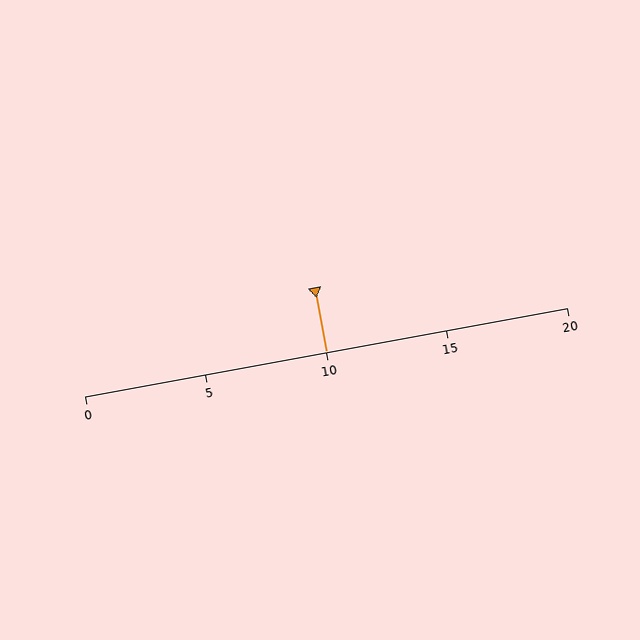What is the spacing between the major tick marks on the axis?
The major ticks are spaced 5 apart.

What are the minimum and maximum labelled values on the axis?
The axis runs from 0 to 20.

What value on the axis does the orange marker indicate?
The marker indicates approximately 10.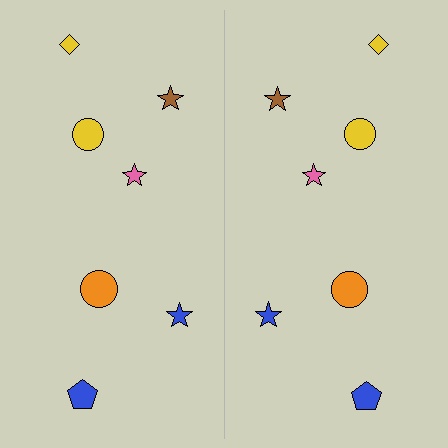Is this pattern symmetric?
Yes, this pattern has bilateral (reflection) symmetry.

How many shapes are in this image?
There are 14 shapes in this image.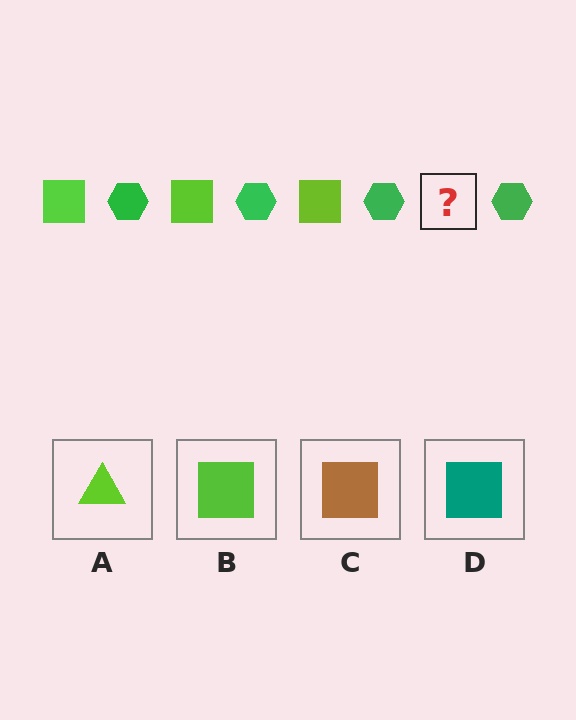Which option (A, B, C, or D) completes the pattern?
B.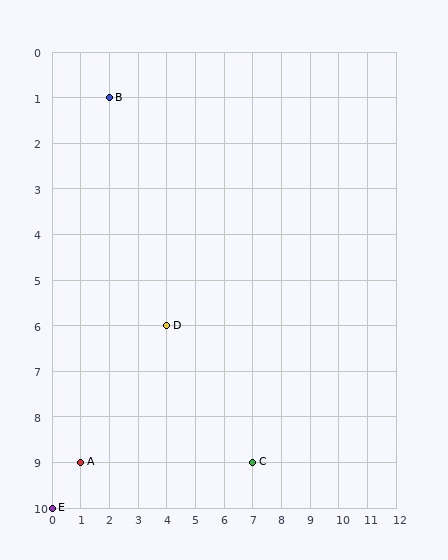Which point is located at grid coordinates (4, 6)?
Point D is at (4, 6).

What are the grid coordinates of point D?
Point D is at grid coordinates (4, 6).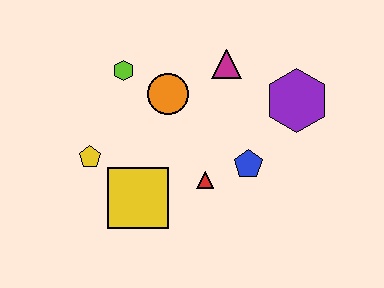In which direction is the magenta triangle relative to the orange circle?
The magenta triangle is to the right of the orange circle.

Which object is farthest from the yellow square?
The purple hexagon is farthest from the yellow square.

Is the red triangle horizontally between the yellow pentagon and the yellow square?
No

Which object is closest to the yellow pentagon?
The yellow square is closest to the yellow pentagon.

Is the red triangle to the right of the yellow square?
Yes